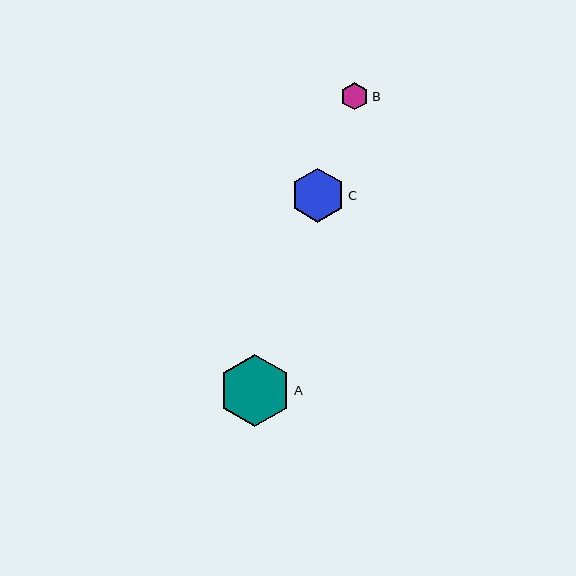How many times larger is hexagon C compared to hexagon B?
Hexagon C is approximately 1.9 times the size of hexagon B.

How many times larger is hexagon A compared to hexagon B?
Hexagon A is approximately 2.6 times the size of hexagon B.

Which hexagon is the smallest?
Hexagon B is the smallest with a size of approximately 28 pixels.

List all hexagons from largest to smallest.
From largest to smallest: A, C, B.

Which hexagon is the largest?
Hexagon A is the largest with a size of approximately 72 pixels.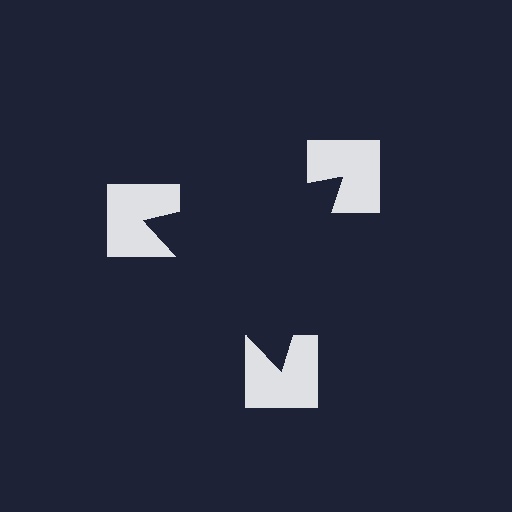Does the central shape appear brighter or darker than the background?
It typically appears slightly darker than the background, even though no actual brightness change is drawn.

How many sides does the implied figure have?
3 sides.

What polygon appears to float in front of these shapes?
An illusory triangle — its edges are inferred from the aligned wedge cuts in the notched squares, not physically drawn.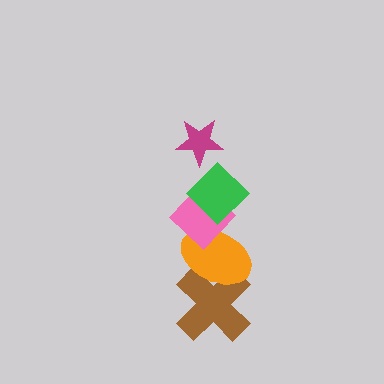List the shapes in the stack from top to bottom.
From top to bottom: the magenta star, the green diamond, the pink diamond, the orange ellipse, the brown cross.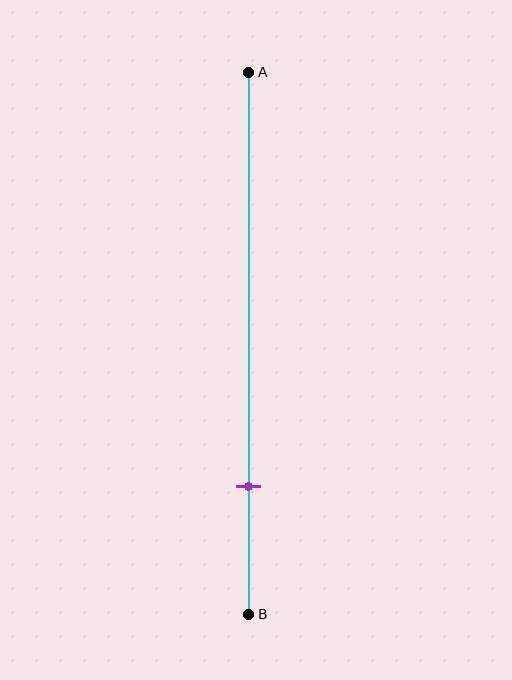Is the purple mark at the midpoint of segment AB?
No, the mark is at about 75% from A, not at the 50% midpoint.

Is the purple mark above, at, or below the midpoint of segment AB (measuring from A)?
The purple mark is below the midpoint of segment AB.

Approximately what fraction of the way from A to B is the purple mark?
The purple mark is approximately 75% of the way from A to B.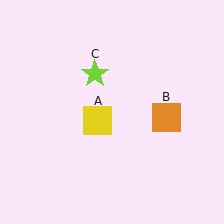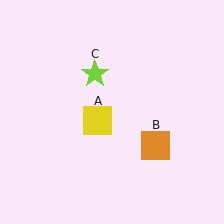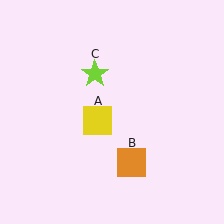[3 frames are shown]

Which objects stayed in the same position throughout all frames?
Yellow square (object A) and lime star (object C) remained stationary.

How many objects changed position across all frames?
1 object changed position: orange square (object B).